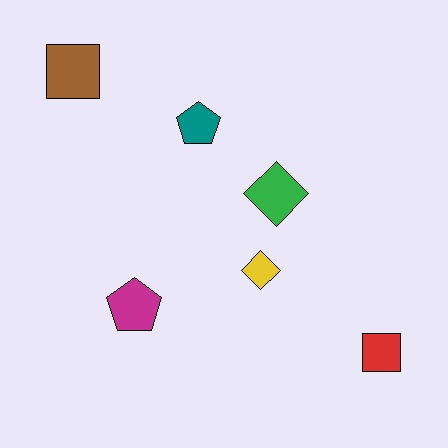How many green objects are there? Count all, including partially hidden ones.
There is 1 green object.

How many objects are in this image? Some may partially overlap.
There are 6 objects.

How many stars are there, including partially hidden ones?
There are no stars.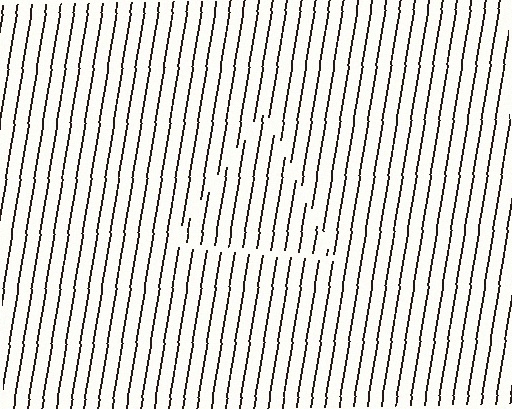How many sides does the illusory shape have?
3 sides — the line-ends trace a triangle.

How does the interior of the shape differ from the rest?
The interior of the shape contains the same grating, shifted by half a period — the contour is defined by the phase discontinuity where line-ends from the inner and outer gratings abut.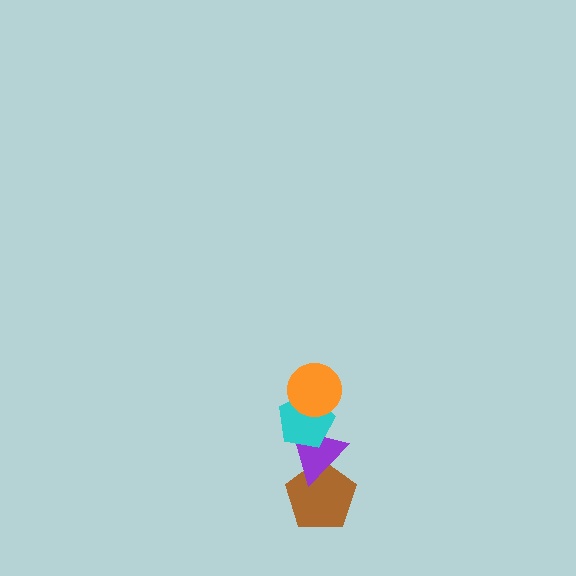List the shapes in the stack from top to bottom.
From top to bottom: the orange circle, the cyan pentagon, the purple triangle, the brown pentagon.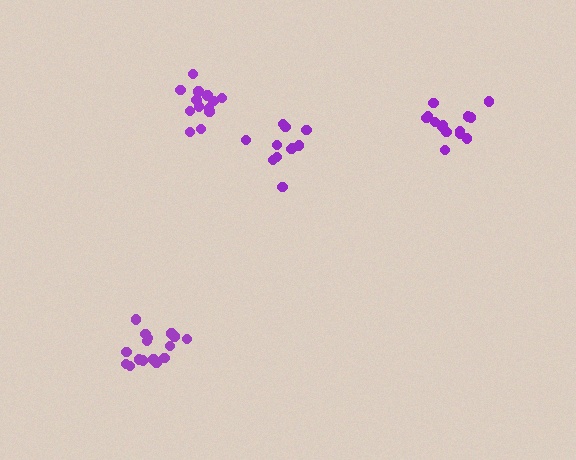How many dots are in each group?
Group 1: 11 dots, Group 2: 14 dots, Group 3: 13 dots, Group 4: 16 dots (54 total).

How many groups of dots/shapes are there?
There are 4 groups.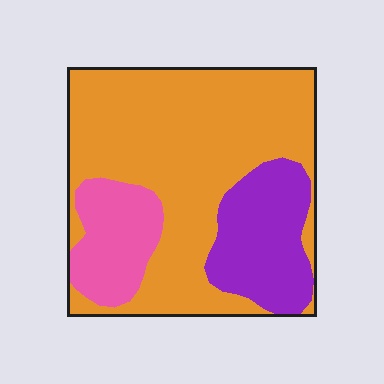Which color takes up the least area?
Pink, at roughly 15%.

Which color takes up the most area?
Orange, at roughly 65%.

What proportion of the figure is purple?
Purple covers about 20% of the figure.